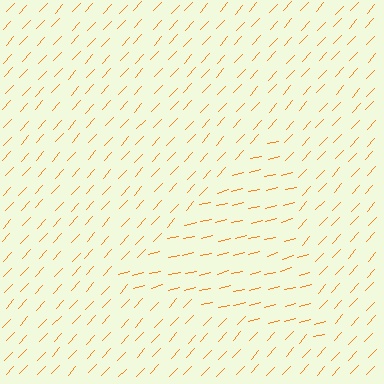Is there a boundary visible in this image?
Yes, there is a texture boundary formed by a change in line orientation.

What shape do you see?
I see a triangle.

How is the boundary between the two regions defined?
The boundary is defined purely by a change in line orientation (approximately 33 degrees difference). All lines are the same color and thickness.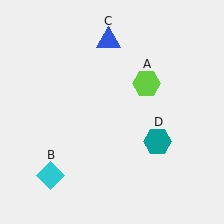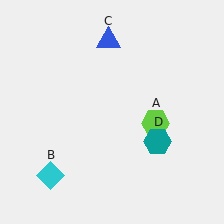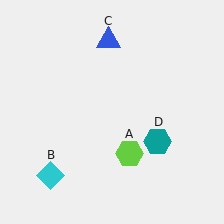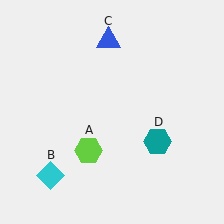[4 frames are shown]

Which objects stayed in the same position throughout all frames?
Cyan diamond (object B) and blue triangle (object C) and teal hexagon (object D) remained stationary.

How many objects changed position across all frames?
1 object changed position: lime hexagon (object A).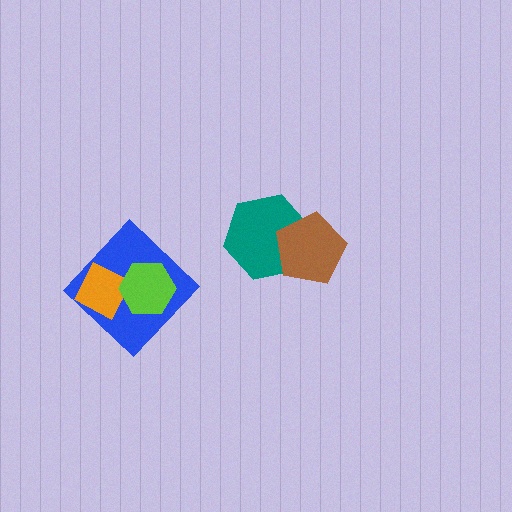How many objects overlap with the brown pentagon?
1 object overlaps with the brown pentagon.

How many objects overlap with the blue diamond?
2 objects overlap with the blue diamond.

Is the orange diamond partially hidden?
Yes, it is partially covered by another shape.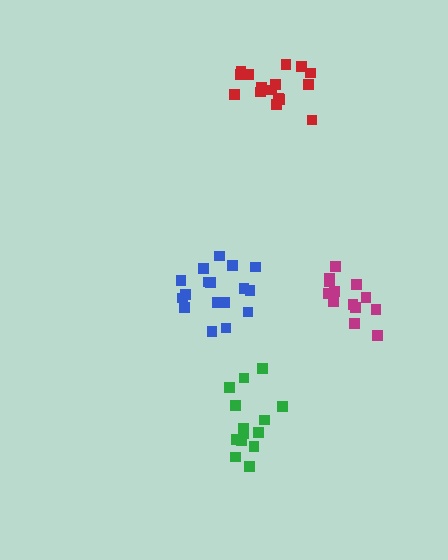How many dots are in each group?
Group 1: 16 dots, Group 2: 14 dots, Group 3: 17 dots, Group 4: 13 dots (60 total).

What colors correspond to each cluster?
The clusters are colored: red, green, blue, magenta.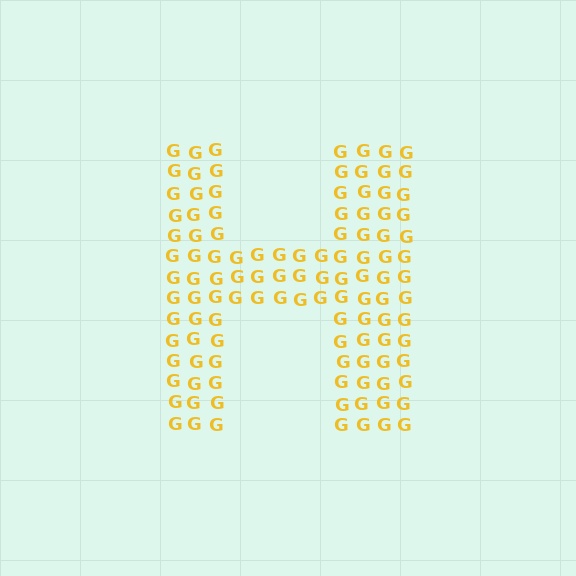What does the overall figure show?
The overall figure shows the letter H.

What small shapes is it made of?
It is made of small letter G's.